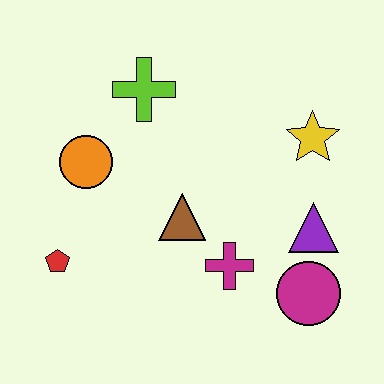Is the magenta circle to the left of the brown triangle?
No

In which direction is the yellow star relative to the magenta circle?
The yellow star is above the magenta circle.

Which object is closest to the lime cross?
The orange circle is closest to the lime cross.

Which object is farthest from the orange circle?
The magenta circle is farthest from the orange circle.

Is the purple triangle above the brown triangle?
No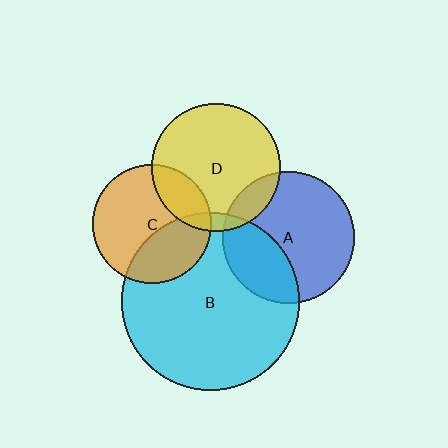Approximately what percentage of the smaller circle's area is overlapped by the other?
Approximately 15%.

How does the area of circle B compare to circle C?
Approximately 2.2 times.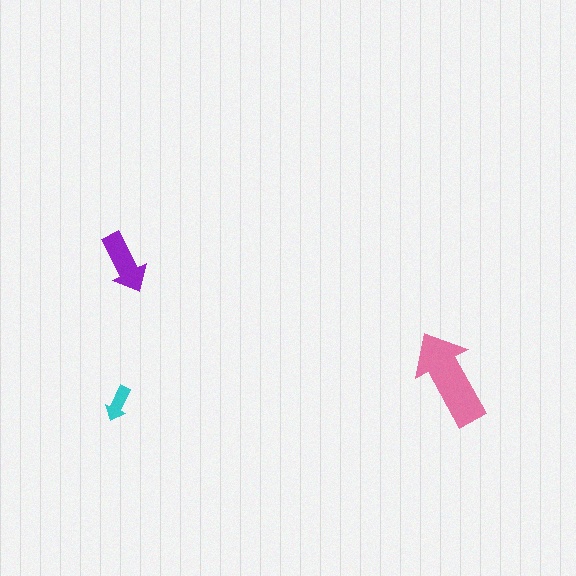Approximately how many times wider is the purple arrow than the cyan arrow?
About 2 times wider.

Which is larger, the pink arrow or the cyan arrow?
The pink one.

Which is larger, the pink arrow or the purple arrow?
The pink one.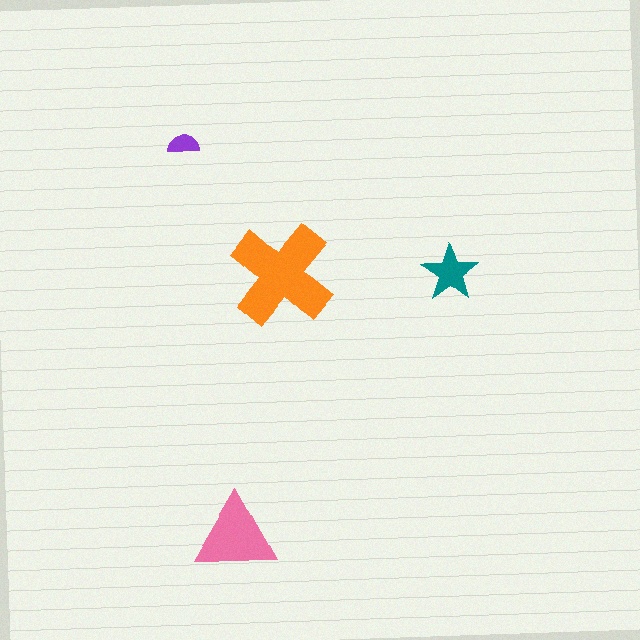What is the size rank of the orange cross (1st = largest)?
1st.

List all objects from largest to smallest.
The orange cross, the pink triangle, the teal star, the purple semicircle.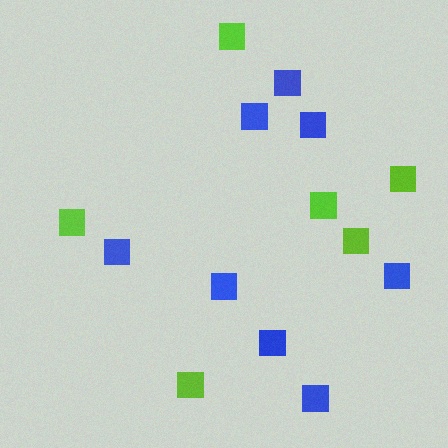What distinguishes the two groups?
There are 2 groups: one group of lime squares (6) and one group of blue squares (8).